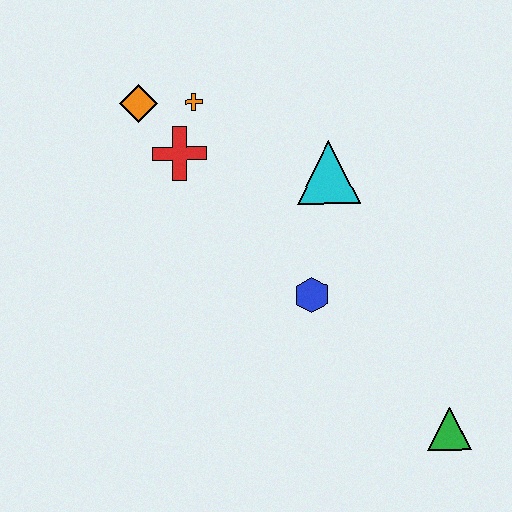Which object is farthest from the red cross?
The green triangle is farthest from the red cross.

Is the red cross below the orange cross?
Yes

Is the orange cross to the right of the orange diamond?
Yes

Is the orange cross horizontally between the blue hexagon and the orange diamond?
Yes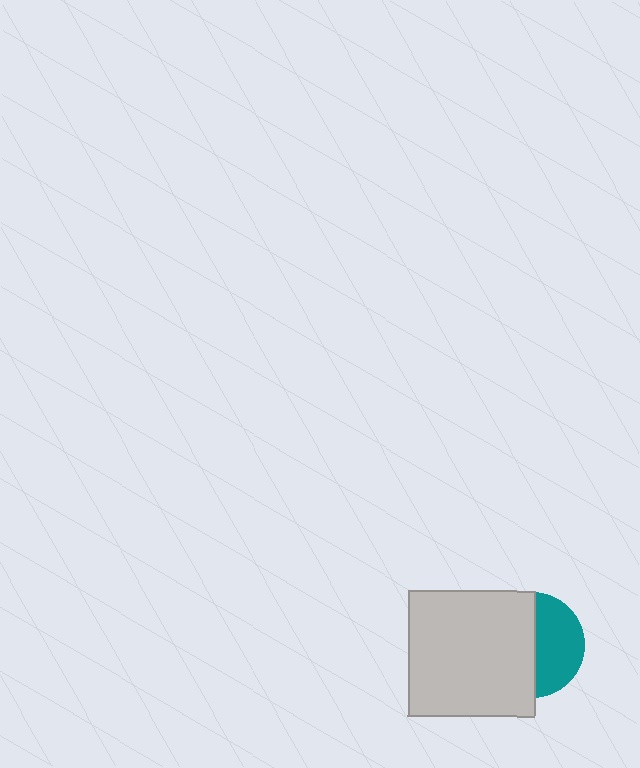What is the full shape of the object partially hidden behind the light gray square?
The partially hidden object is a teal circle.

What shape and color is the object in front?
The object in front is a light gray square.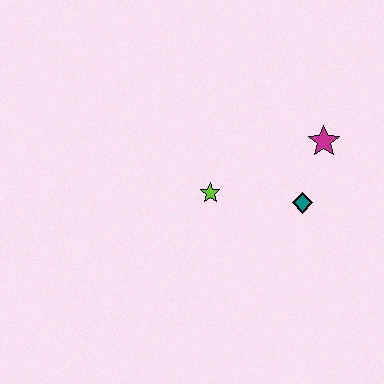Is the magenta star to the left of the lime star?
No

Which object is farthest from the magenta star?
The lime star is farthest from the magenta star.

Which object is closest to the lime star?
The teal diamond is closest to the lime star.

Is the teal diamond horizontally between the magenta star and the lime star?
Yes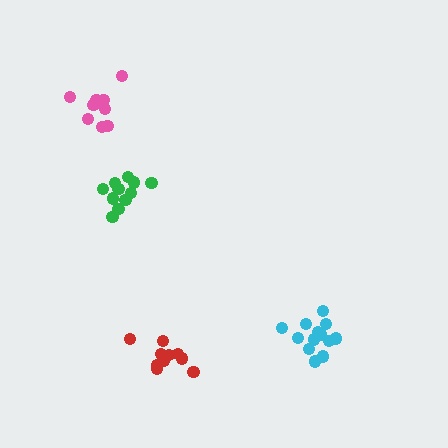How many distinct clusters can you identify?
There are 4 distinct clusters.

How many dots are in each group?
Group 1: 10 dots, Group 2: 13 dots, Group 3: 11 dots, Group 4: 10 dots (44 total).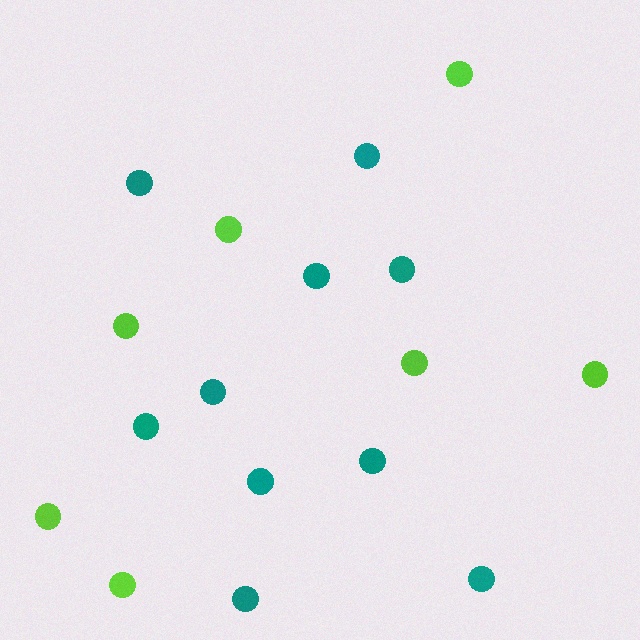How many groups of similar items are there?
There are 2 groups: one group of lime circles (7) and one group of teal circles (10).